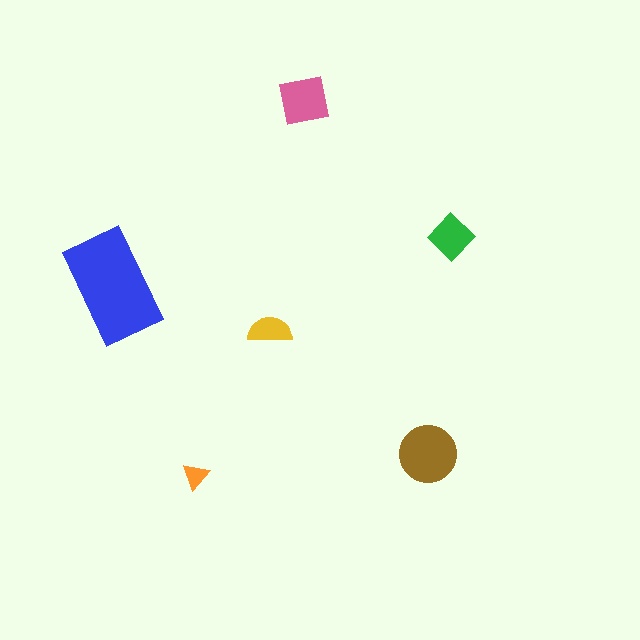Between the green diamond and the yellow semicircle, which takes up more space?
The green diamond.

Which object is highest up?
The pink square is topmost.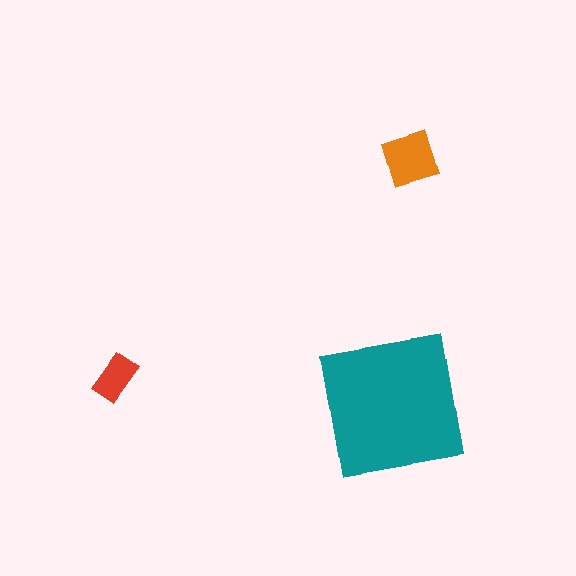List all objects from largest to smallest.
The teal square, the orange diamond, the red rectangle.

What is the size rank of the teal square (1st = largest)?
1st.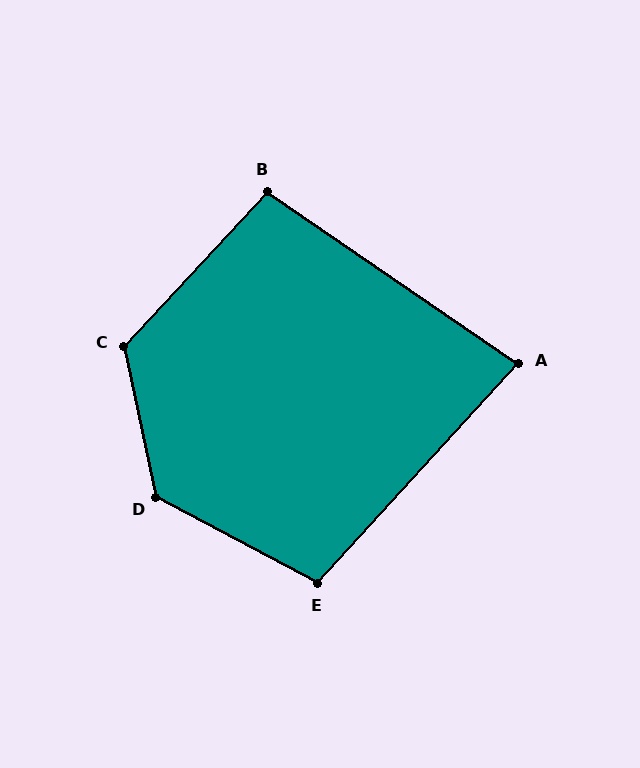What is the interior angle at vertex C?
Approximately 125 degrees (obtuse).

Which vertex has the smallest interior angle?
A, at approximately 82 degrees.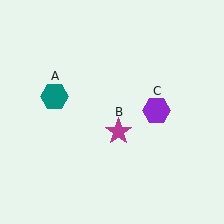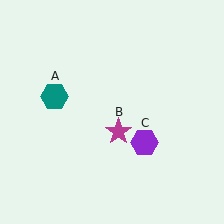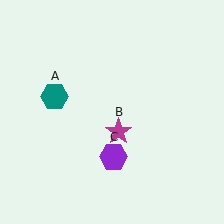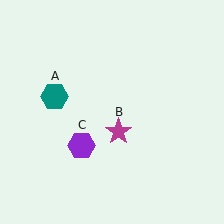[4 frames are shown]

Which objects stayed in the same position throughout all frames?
Teal hexagon (object A) and magenta star (object B) remained stationary.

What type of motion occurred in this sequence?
The purple hexagon (object C) rotated clockwise around the center of the scene.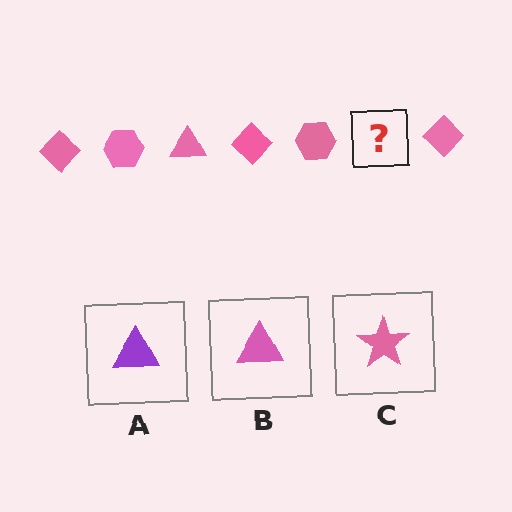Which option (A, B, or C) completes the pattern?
B.